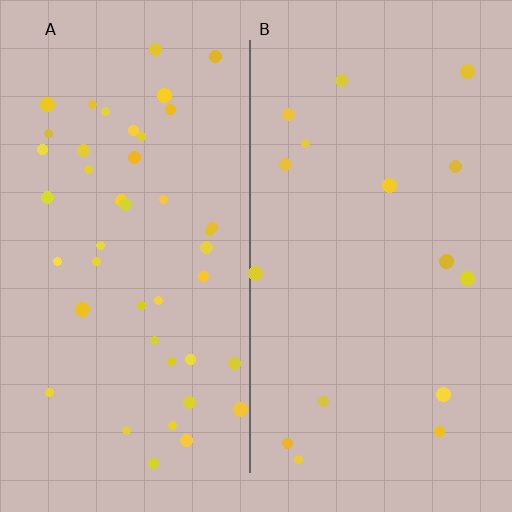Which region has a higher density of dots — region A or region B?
A (the left).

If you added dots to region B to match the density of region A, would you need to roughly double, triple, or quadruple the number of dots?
Approximately triple.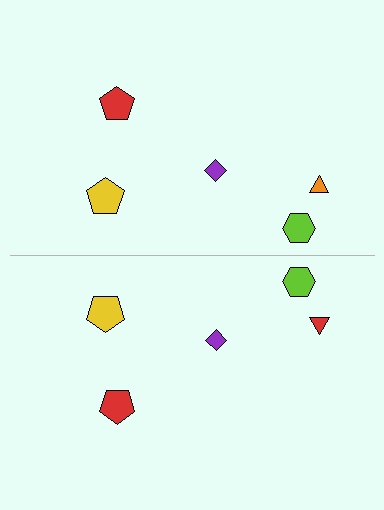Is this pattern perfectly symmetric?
No, the pattern is not perfectly symmetric. The red triangle on the bottom side breaks the symmetry — its mirror counterpart is orange.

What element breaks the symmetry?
The red triangle on the bottom side breaks the symmetry — its mirror counterpart is orange.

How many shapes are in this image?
There are 10 shapes in this image.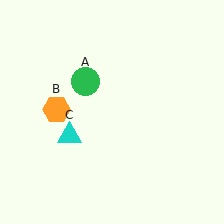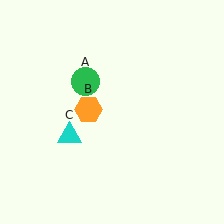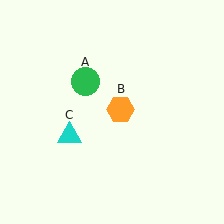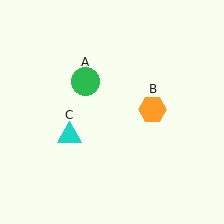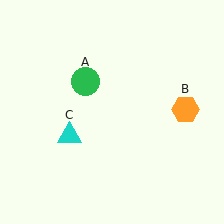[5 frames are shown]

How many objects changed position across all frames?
1 object changed position: orange hexagon (object B).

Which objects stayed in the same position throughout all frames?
Green circle (object A) and cyan triangle (object C) remained stationary.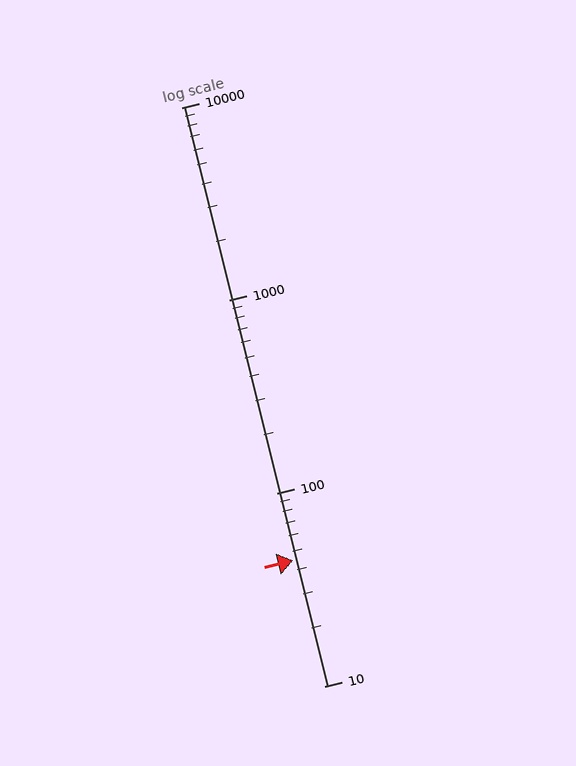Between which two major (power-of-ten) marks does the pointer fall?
The pointer is between 10 and 100.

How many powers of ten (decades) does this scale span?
The scale spans 3 decades, from 10 to 10000.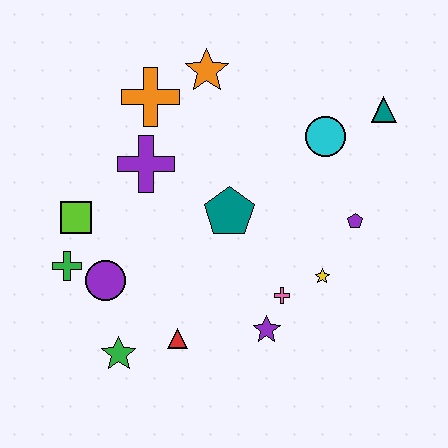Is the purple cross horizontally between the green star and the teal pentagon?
Yes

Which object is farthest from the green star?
The teal triangle is farthest from the green star.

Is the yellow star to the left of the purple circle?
No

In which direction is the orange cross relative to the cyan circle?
The orange cross is to the left of the cyan circle.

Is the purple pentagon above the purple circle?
Yes